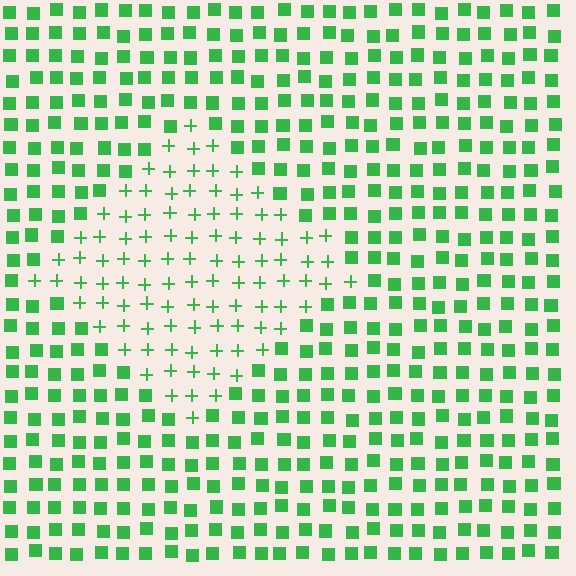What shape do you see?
I see a diamond.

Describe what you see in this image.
The image is filled with small green elements arranged in a uniform grid. A diamond-shaped region contains plus signs, while the surrounding area contains squares. The boundary is defined purely by the change in element shape.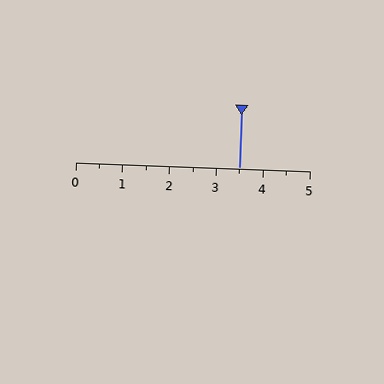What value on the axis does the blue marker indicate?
The marker indicates approximately 3.5.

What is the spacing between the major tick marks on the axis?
The major ticks are spaced 1 apart.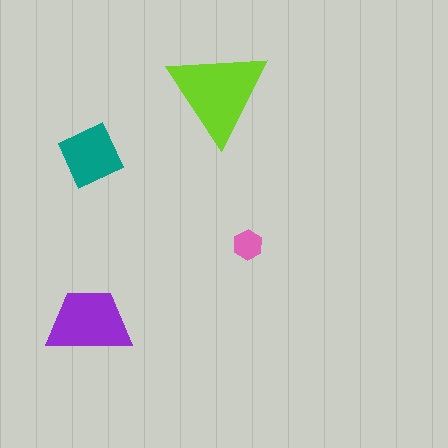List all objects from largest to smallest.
The lime triangle, the purple trapezoid, the teal square, the pink hexagon.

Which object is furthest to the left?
The purple trapezoid is leftmost.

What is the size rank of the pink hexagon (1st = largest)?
4th.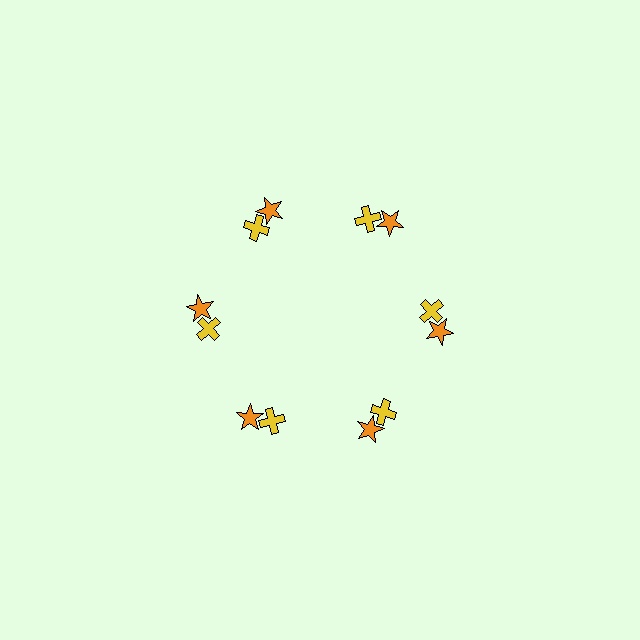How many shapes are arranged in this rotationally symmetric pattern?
There are 12 shapes, arranged in 6 groups of 2.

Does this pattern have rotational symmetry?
Yes, this pattern has 6-fold rotational symmetry. It looks the same after rotating 60 degrees around the center.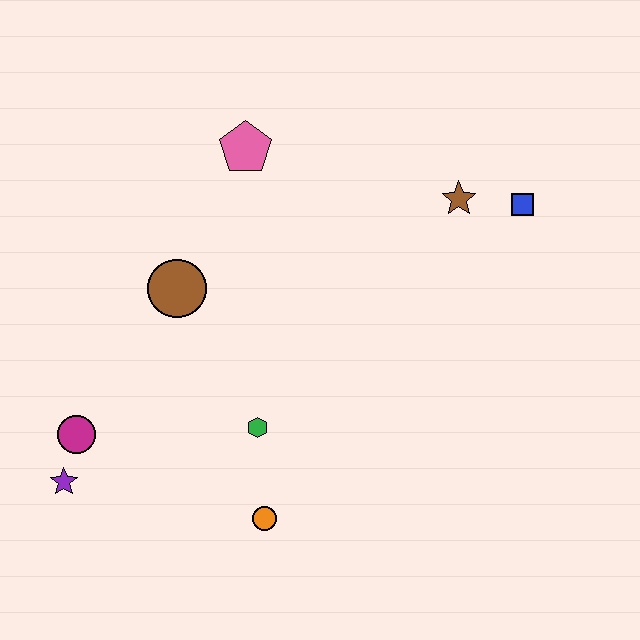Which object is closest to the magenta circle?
The purple star is closest to the magenta circle.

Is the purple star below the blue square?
Yes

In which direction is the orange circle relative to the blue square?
The orange circle is below the blue square.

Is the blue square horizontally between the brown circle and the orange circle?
No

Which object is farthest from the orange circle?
The blue square is farthest from the orange circle.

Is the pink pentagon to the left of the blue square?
Yes